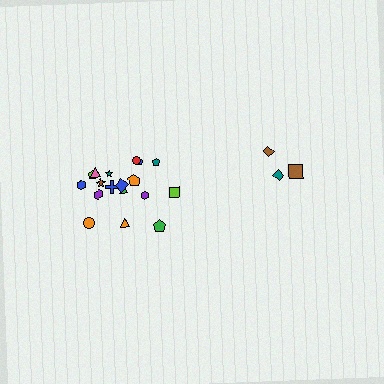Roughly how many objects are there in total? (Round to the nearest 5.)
Roughly 20 objects in total.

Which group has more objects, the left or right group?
The left group.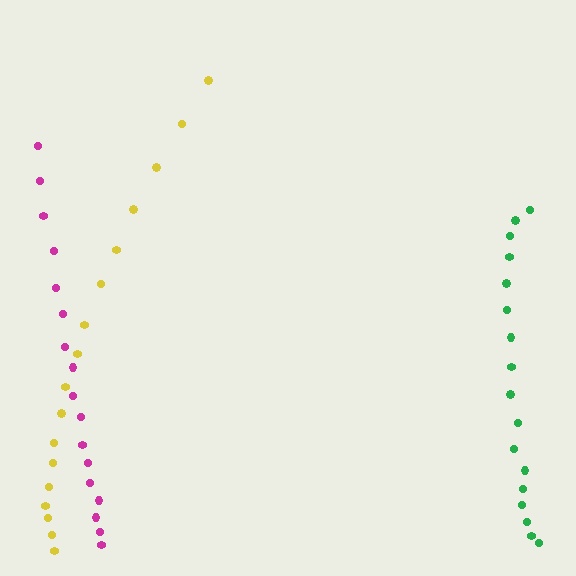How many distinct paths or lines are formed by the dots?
There are 3 distinct paths.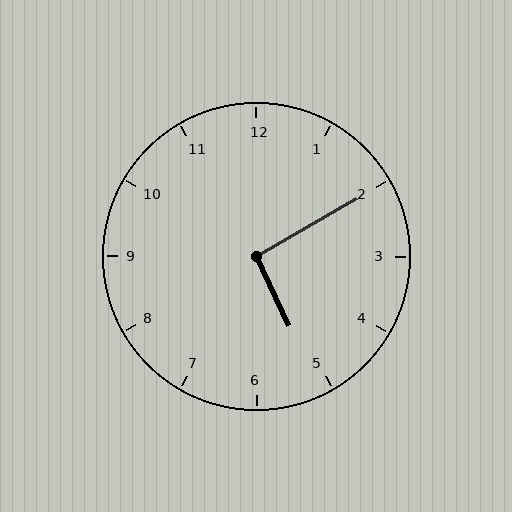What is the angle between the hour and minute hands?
Approximately 95 degrees.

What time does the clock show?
5:10.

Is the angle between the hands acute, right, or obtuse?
It is right.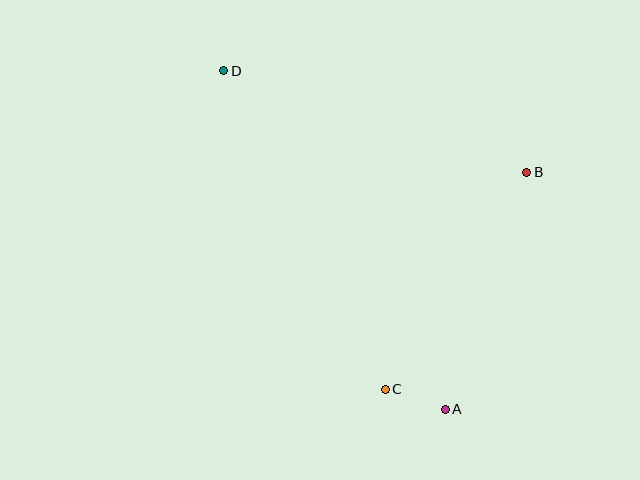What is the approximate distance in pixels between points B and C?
The distance between B and C is approximately 259 pixels.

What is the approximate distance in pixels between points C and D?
The distance between C and D is approximately 357 pixels.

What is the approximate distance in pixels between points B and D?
The distance between B and D is approximately 319 pixels.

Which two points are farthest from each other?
Points A and D are farthest from each other.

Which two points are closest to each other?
Points A and C are closest to each other.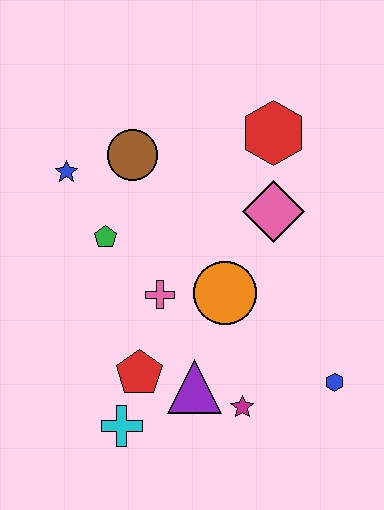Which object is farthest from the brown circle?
The blue hexagon is farthest from the brown circle.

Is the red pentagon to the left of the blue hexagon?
Yes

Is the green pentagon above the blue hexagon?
Yes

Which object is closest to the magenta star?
The purple triangle is closest to the magenta star.